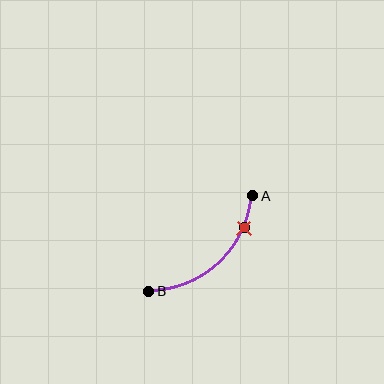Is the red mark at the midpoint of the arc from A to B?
No. The red mark lies on the arc but is closer to endpoint A. The arc midpoint would be at the point on the curve equidistant along the arc from both A and B.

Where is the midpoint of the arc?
The arc midpoint is the point on the curve farthest from the straight line joining A and B. It sits below and to the right of that line.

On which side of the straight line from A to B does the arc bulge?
The arc bulges below and to the right of the straight line connecting A and B.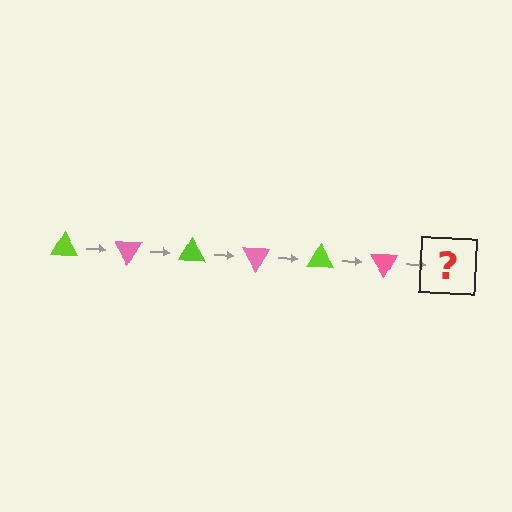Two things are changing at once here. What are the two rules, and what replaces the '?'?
The two rules are that it rotates 60 degrees each step and the color cycles through lime and pink. The '?' should be a lime triangle, rotated 360 degrees from the start.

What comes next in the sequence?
The next element should be a lime triangle, rotated 360 degrees from the start.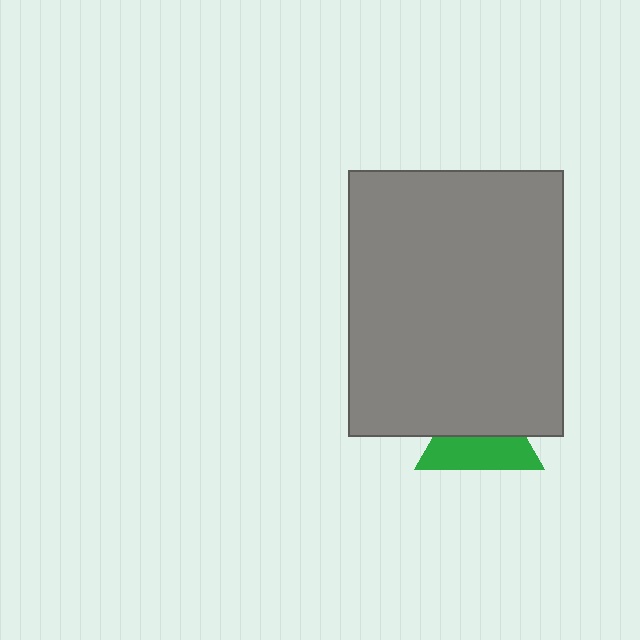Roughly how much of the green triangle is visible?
About half of it is visible (roughly 48%).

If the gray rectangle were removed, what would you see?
You would see the complete green triangle.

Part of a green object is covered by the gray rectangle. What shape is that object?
It is a triangle.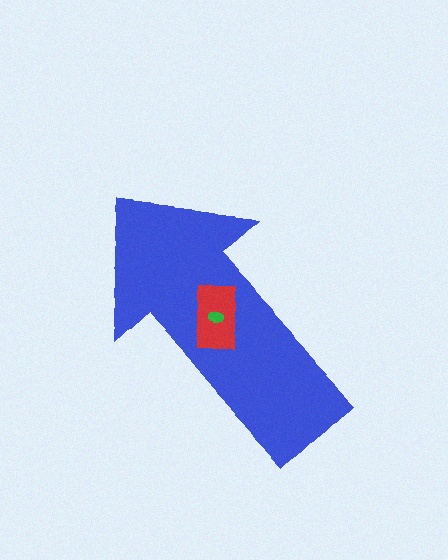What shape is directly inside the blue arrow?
The red rectangle.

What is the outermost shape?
The blue arrow.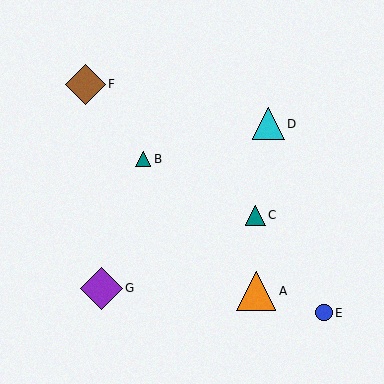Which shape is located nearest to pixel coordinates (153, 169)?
The teal triangle (labeled B) at (143, 159) is nearest to that location.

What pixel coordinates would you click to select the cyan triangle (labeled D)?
Click at (268, 124) to select the cyan triangle D.